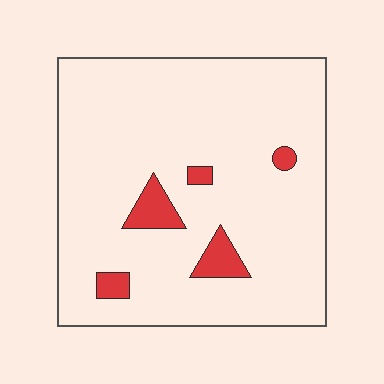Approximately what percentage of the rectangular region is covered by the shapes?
Approximately 10%.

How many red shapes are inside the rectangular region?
5.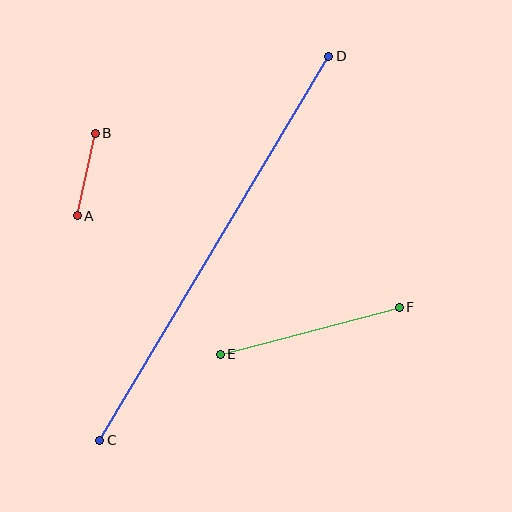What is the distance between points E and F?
The distance is approximately 185 pixels.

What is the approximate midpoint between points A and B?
The midpoint is at approximately (86, 174) pixels.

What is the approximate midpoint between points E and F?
The midpoint is at approximately (310, 331) pixels.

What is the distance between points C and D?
The distance is approximately 447 pixels.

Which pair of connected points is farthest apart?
Points C and D are farthest apart.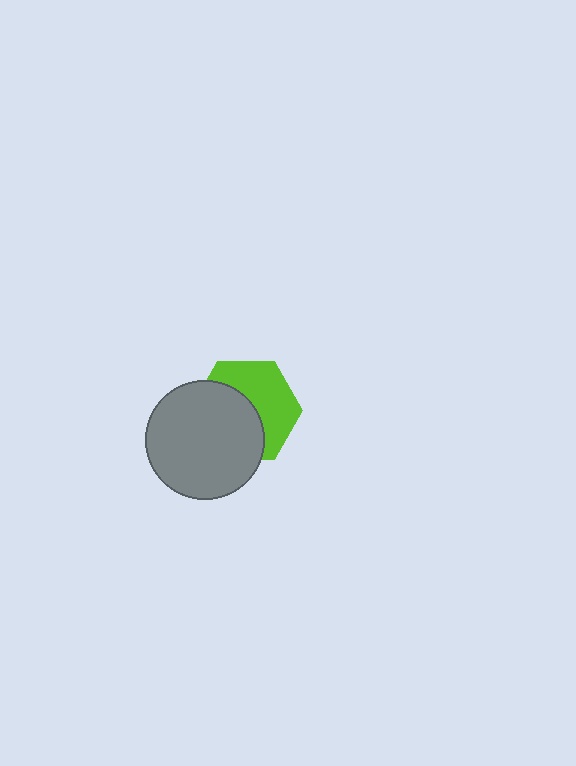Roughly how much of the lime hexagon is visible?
About half of it is visible (roughly 49%).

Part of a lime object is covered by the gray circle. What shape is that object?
It is a hexagon.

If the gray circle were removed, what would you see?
You would see the complete lime hexagon.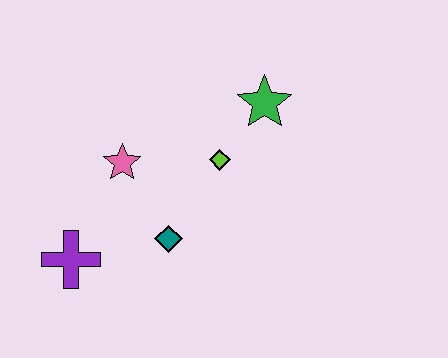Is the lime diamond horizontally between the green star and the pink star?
Yes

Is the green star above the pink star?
Yes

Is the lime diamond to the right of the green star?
No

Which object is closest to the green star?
The lime diamond is closest to the green star.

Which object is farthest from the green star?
The purple cross is farthest from the green star.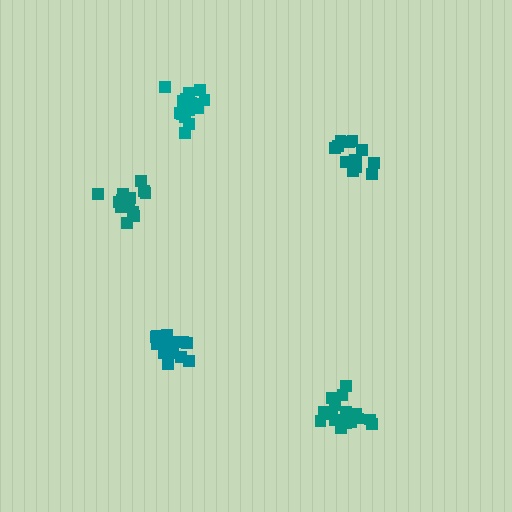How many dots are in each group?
Group 1: 15 dots, Group 2: 14 dots, Group 3: 16 dots, Group 4: 17 dots, Group 5: 14 dots (76 total).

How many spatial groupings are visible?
There are 5 spatial groupings.